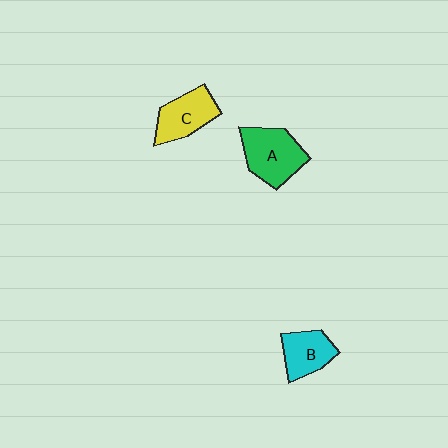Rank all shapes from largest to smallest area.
From largest to smallest: A (green), C (yellow), B (cyan).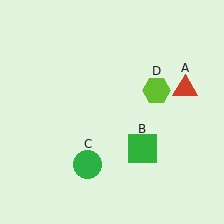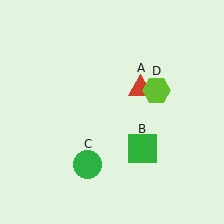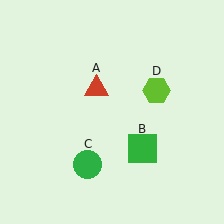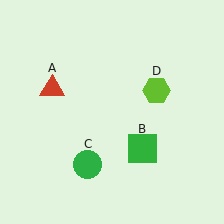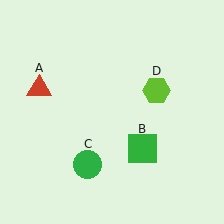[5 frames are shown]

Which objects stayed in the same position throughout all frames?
Green square (object B) and green circle (object C) and lime hexagon (object D) remained stationary.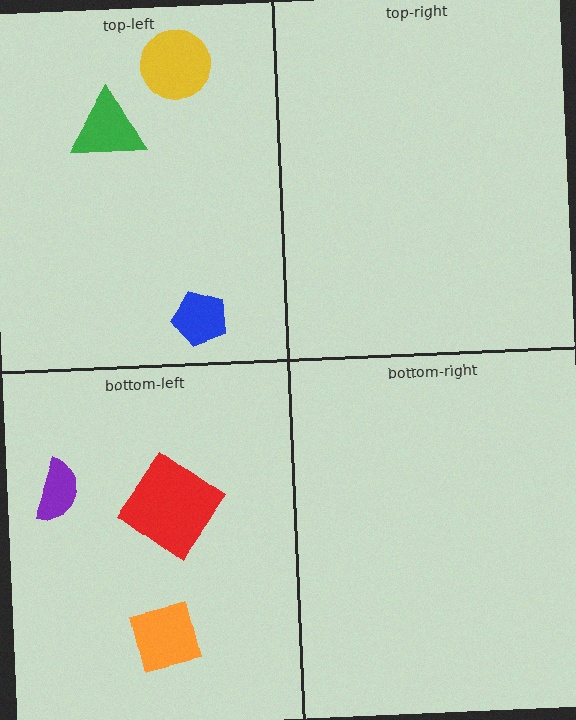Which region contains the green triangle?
The top-left region.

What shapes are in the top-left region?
The yellow circle, the green triangle, the blue pentagon.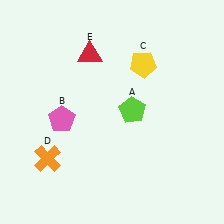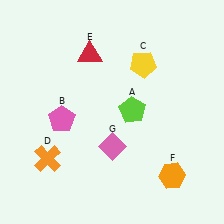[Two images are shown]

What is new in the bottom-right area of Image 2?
An orange hexagon (F) was added in the bottom-right area of Image 2.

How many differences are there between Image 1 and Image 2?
There are 2 differences between the two images.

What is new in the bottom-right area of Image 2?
A pink diamond (G) was added in the bottom-right area of Image 2.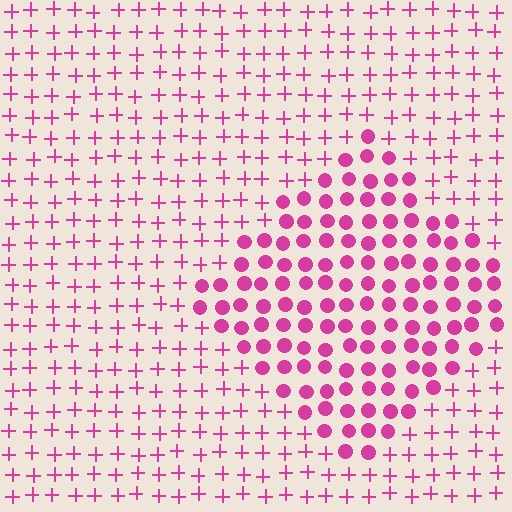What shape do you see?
I see a diamond.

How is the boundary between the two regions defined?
The boundary is defined by a change in element shape: circles inside vs. plus signs outside. All elements share the same color and spacing.